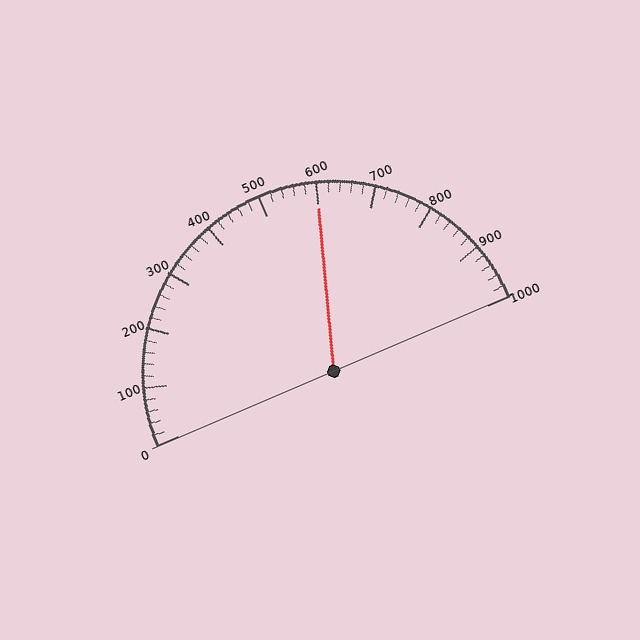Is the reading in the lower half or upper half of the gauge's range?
The reading is in the upper half of the range (0 to 1000).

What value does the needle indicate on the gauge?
The needle indicates approximately 600.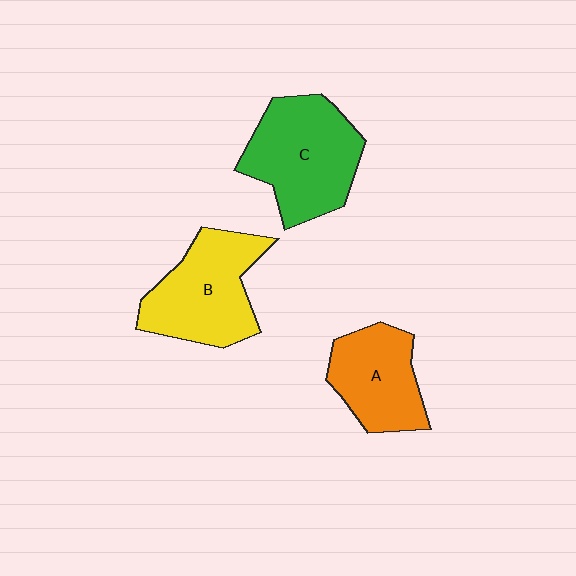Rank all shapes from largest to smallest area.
From largest to smallest: C (green), B (yellow), A (orange).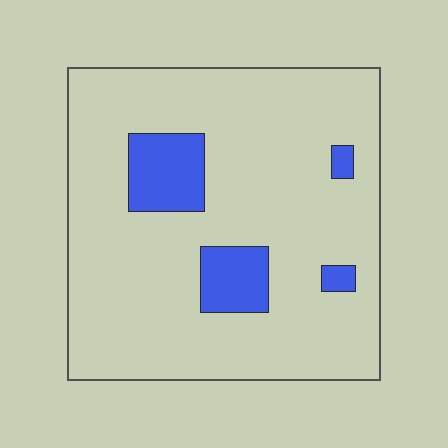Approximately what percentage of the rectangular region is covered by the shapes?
Approximately 15%.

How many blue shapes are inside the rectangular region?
4.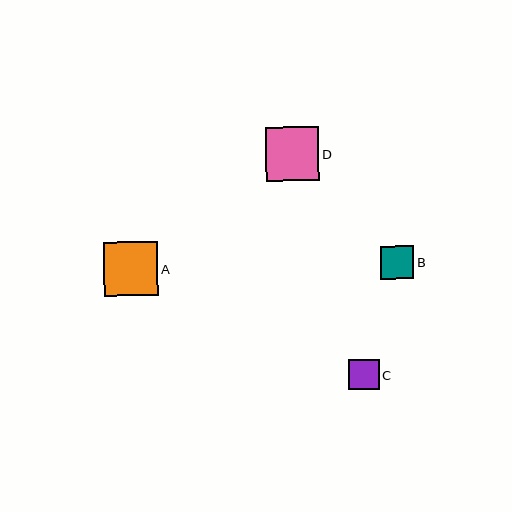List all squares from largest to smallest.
From largest to smallest: A, D, B, C.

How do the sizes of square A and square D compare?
Square A and square D are approximately the same size.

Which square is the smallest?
Square C is the smallest with a size of approximately 30 pixels.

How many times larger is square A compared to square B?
Square A is approximately 1.7 times the size of square B.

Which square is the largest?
Square A is the largest with a size of approximately 55 pixels.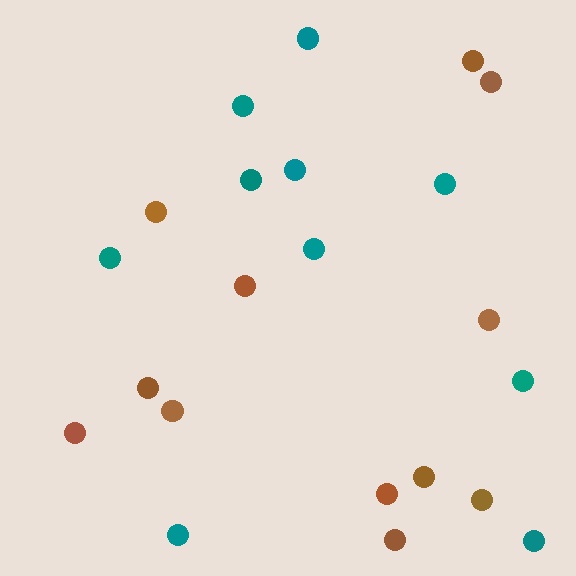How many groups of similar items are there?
There are 2 groups: one group of teal circles (10) and one group of brown circles (12).